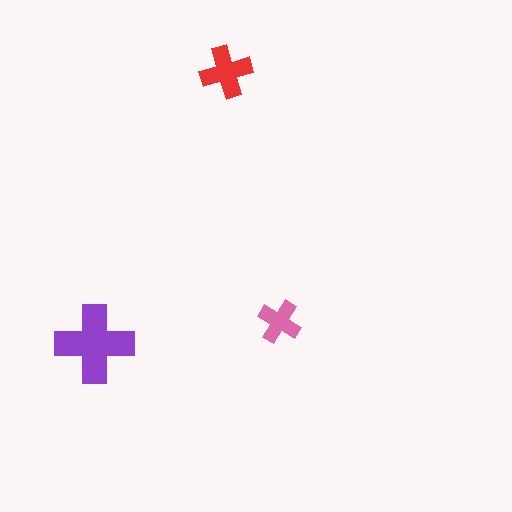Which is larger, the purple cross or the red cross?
The purple one.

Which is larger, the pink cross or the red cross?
The red one.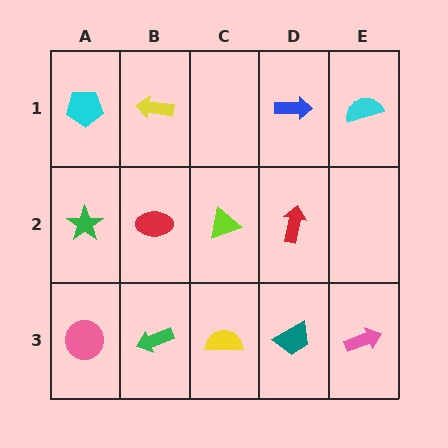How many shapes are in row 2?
4 shapes.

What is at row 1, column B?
A yellow arrow.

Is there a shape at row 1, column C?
No, that cell is empty.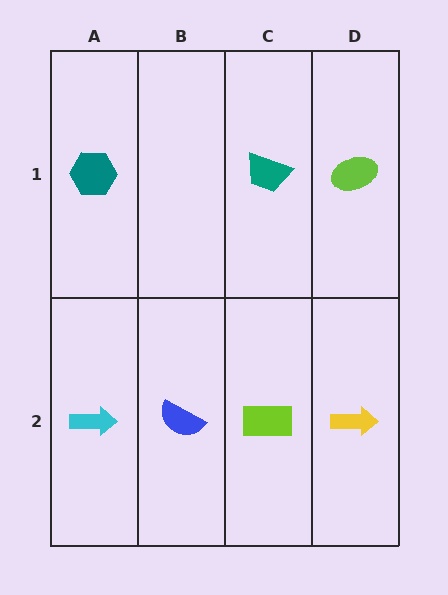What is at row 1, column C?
A teal trapezoid.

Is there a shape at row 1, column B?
No, that cell is empty.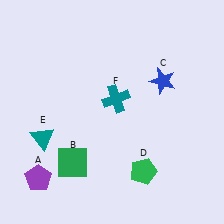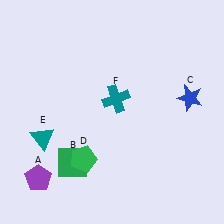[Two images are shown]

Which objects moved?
The objects that moved are: the blue star (C), the green pentagon (D).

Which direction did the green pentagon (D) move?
The green pentagon (D) moved left.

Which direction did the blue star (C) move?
The blue star (C) moved right.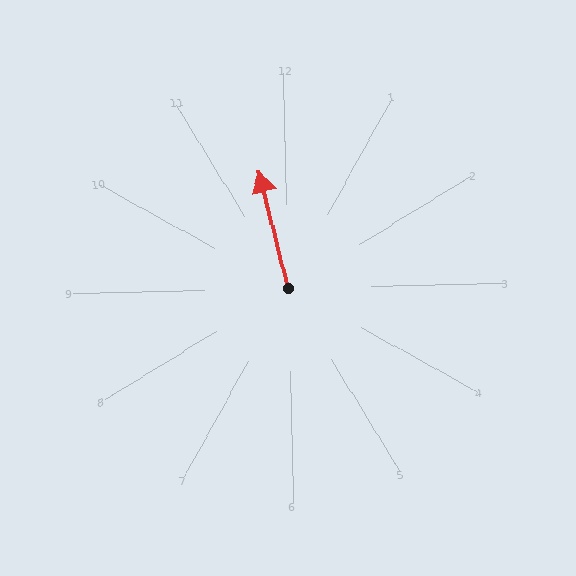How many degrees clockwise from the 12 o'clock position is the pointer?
Approximately 347 degrees.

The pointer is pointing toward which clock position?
Roughly 12 o'clock.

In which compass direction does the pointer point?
North.